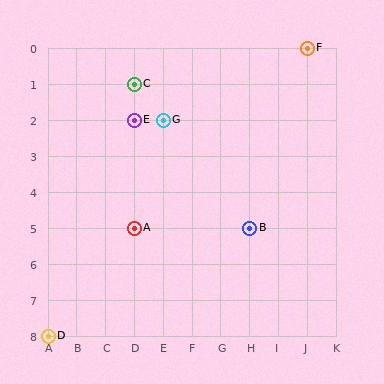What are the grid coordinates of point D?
Point D is at grid coordinates (A, 8).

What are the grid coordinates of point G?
Point G is at grid coordinates (E, 2).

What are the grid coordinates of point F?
Point F is at grid coordinates (J, 0).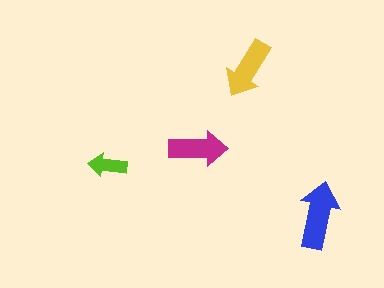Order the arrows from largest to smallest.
the blue one, the yellow one, the magenta one, the lime one.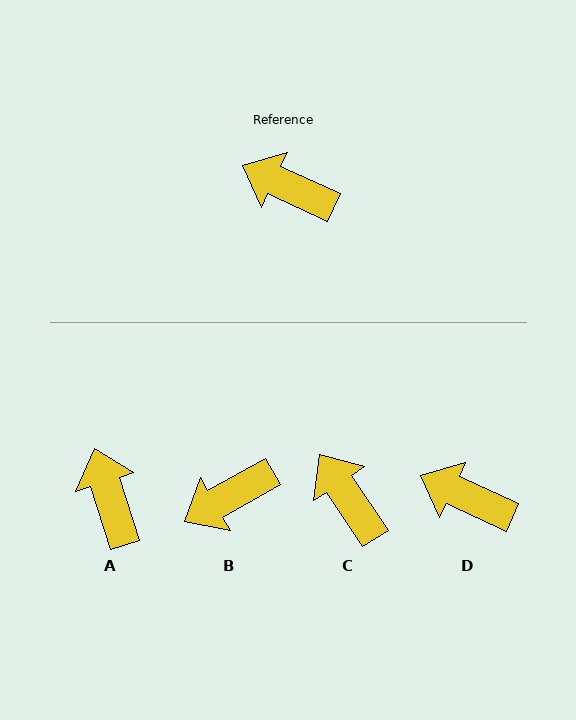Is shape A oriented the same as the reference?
No, it is off by about 47 degrees.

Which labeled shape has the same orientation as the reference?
D.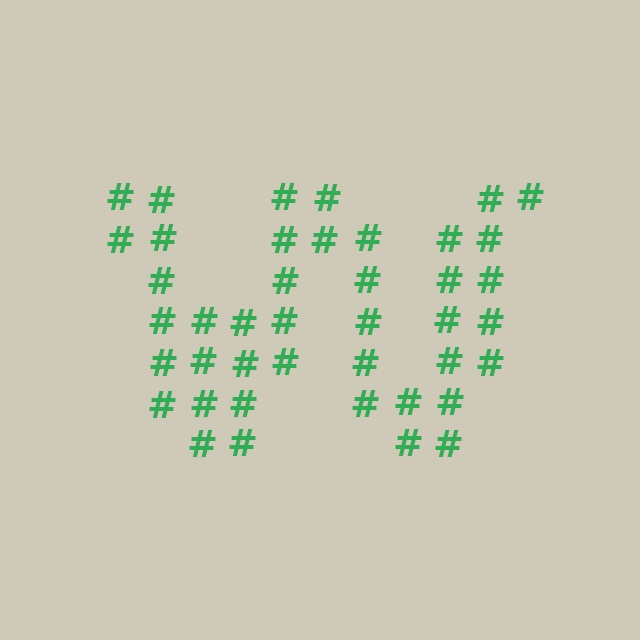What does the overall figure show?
The overall figure shows the letter W.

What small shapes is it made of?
It is made of small hash symbols.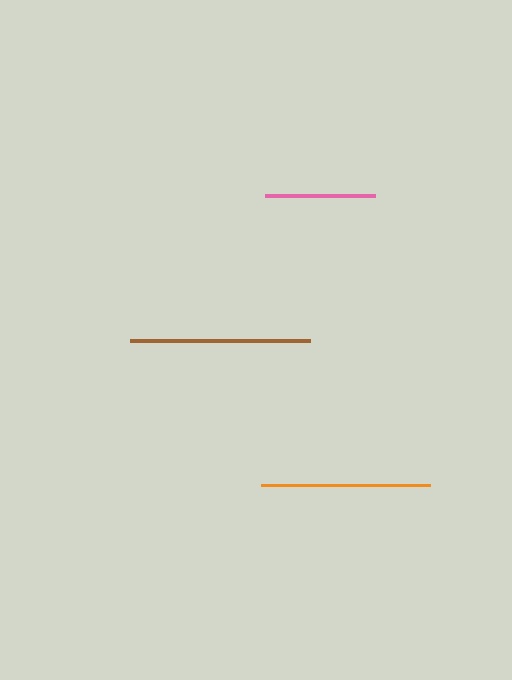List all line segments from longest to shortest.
From longest to shortest: brown, orange, pink.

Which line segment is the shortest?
The pink line is the shortest at approximately 110 pixels.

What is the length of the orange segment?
The orange segment is approximately 169 pixels long.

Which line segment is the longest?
The brown line is the longest at approximately 181 pixels.